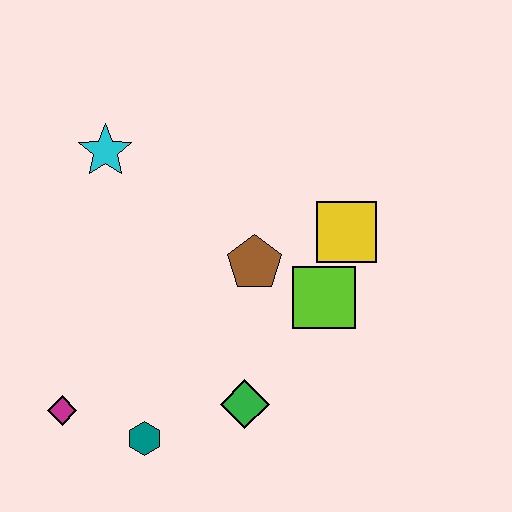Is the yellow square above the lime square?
Yes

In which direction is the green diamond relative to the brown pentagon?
The green diamond is below the brown pentagon.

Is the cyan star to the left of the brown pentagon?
Yes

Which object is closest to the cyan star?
The brown pentagon is closest to the cyan star.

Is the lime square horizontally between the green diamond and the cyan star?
No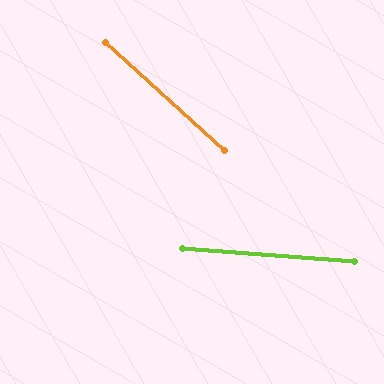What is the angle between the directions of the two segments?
Approximately 38 degrees.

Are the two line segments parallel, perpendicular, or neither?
Neither parallel nor perpendicular — they differ by about 38°.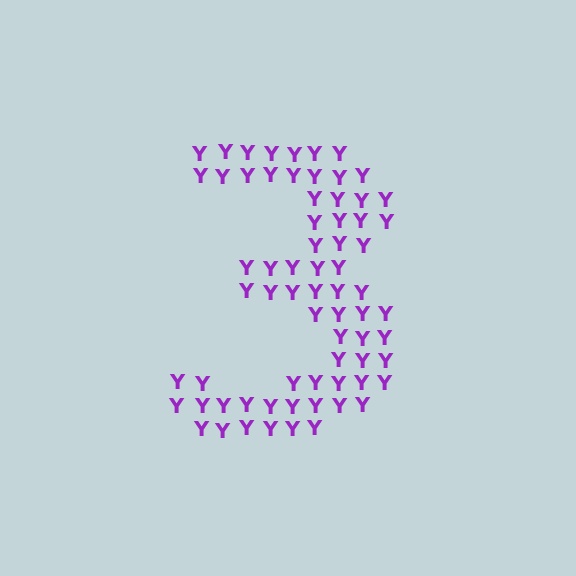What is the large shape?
The large shape is the digit 3.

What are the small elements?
The small elements are letter Y's.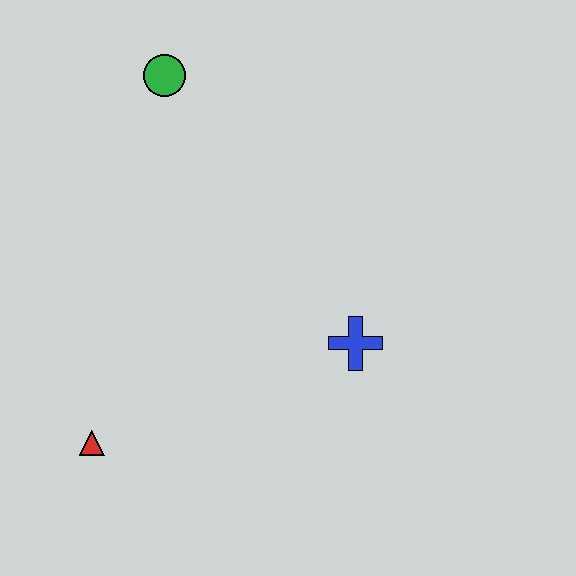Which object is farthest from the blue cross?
The green circle is farthest from the blue cross.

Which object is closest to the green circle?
The blue cross is closest to the green circle.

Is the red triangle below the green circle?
Yes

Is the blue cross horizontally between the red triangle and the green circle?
No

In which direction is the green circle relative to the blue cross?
The green circle is above the blue cross.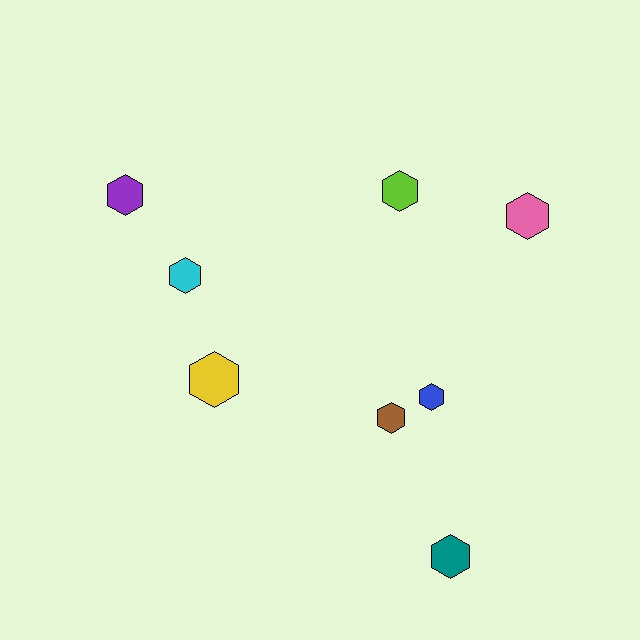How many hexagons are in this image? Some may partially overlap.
There are 8 hexagons.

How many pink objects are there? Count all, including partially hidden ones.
There is 1 pink object.